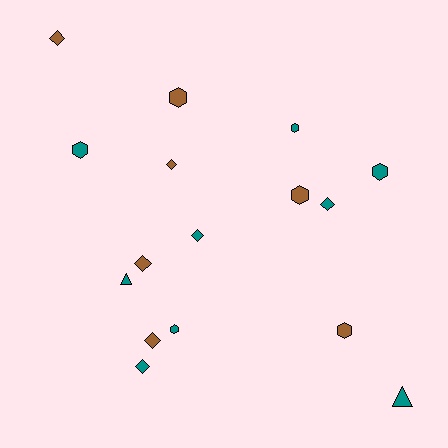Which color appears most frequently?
Teal, with 9 objects.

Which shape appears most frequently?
Hexagon, with 7 objects.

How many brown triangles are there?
There are no brown triangles.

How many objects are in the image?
There are 16 objects.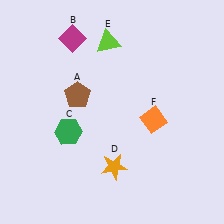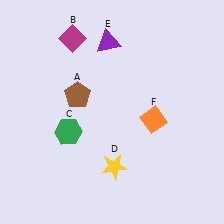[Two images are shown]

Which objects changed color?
D changed from orange to yellow. E changed from lime to purple.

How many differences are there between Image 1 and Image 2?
There are 2 differences between the two images.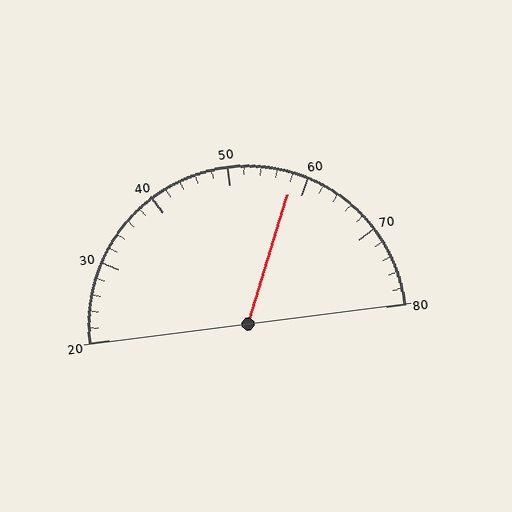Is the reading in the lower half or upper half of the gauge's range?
The reading is in the upper half of the range (20 to 80).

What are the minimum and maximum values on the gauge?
The gauge ranges from 20 to 80.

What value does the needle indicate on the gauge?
The needle indicates approximately 58.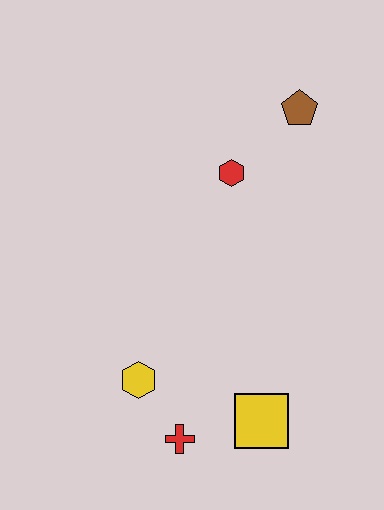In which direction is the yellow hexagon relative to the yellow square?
The yellow hexagon is to the left of the yellow square.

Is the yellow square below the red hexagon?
Yes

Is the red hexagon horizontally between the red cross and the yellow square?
Yes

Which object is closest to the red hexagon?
The brown pentagon is closest to the red hexagon.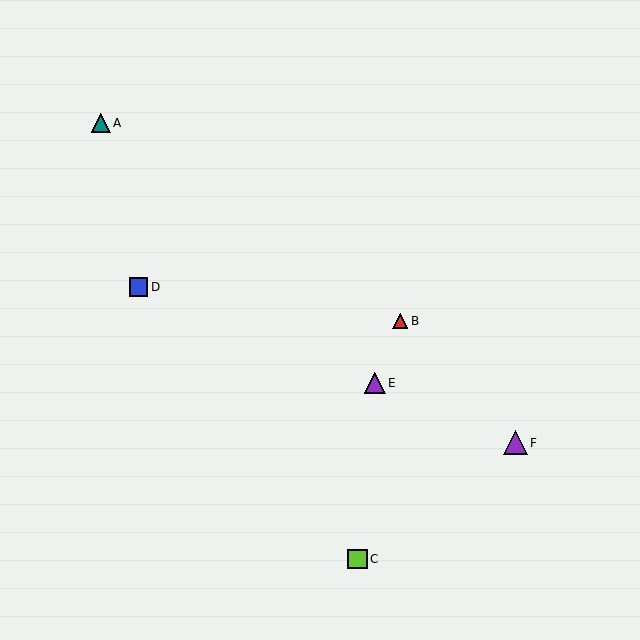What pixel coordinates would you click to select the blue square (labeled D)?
Click at (138, 287) to select the blue square D.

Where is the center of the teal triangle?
The center of the teal triangle is at (101, 123).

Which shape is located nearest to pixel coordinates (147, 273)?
The blue square (labeled D) at (138, 287) is nearest to that location.